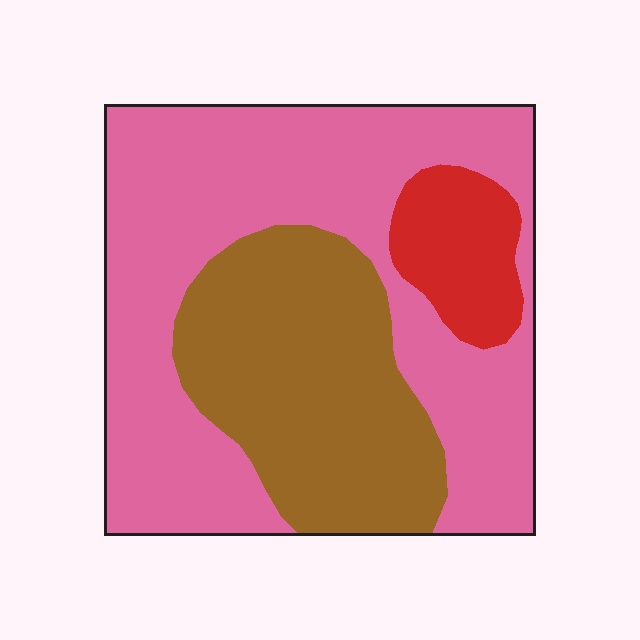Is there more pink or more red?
Pink.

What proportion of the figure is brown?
Brown covers 32% of the figure.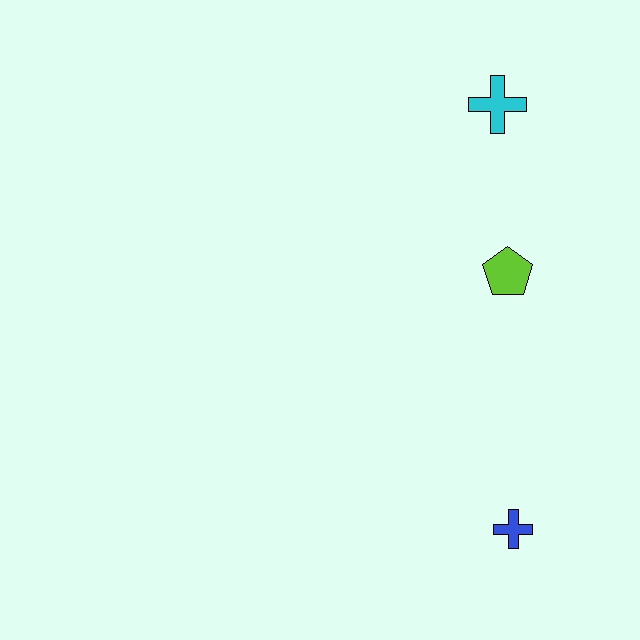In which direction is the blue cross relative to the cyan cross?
The blue cross is below the cyan cross.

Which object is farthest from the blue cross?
The cyan cross is farthest from the blue cross.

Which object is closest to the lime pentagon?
The cyan cross is closest to the lime pentagon.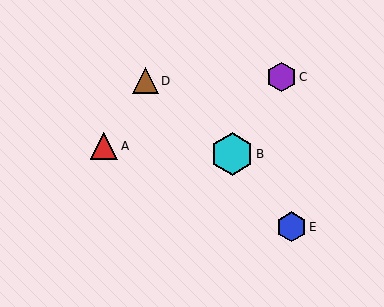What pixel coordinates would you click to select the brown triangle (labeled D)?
Click at (146, 81) to select the brown triangle D.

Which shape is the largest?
The cyan hexagon (labeled B) is the largest.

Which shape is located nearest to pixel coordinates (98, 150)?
The red triangle (labeled A) at (104, 146) is nearest to that location.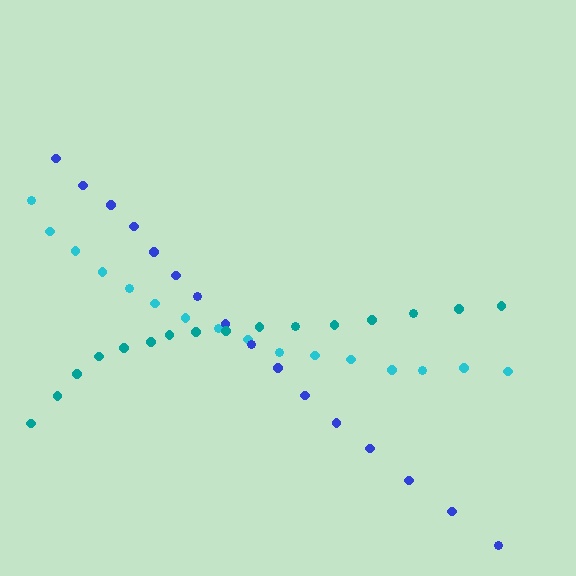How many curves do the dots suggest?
There are 3 distinct paths.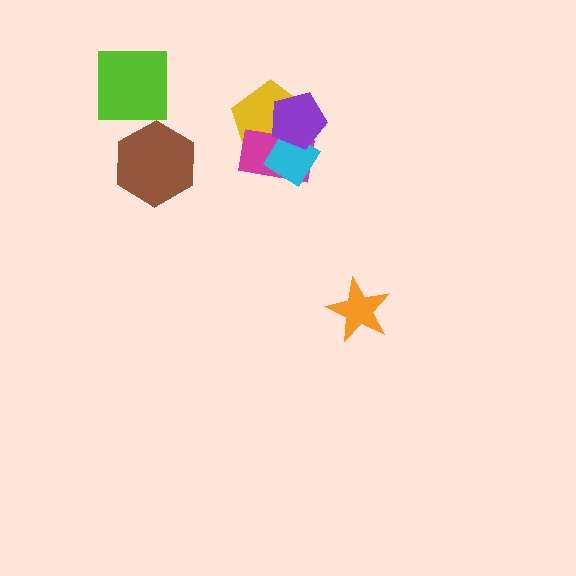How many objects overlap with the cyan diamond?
3 objects overlap with the cyan diamond.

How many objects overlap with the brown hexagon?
0 objects overlap with the brown hexagon.